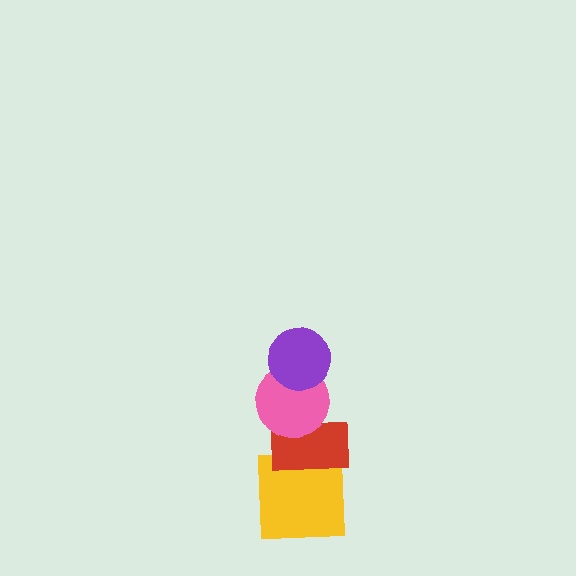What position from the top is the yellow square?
The yellow square is 4th from the top.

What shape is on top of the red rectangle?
The pink circle is on top of the red rectangle.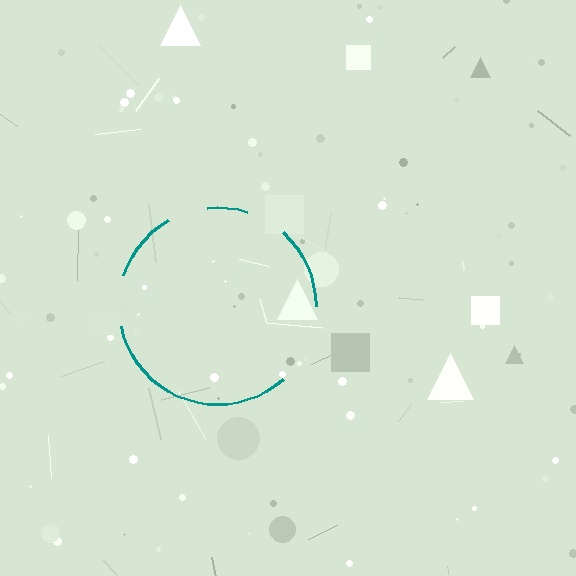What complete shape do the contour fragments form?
The contour fragments form a circle.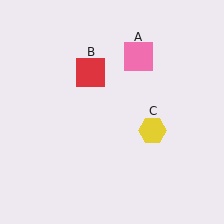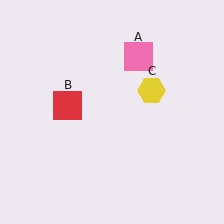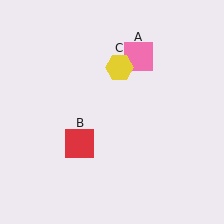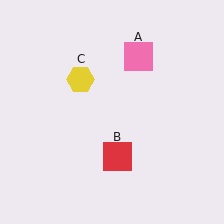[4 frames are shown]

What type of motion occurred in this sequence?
The red square (object B), yellow hexagon (object C) rotated counterclockwise around the center of the scene.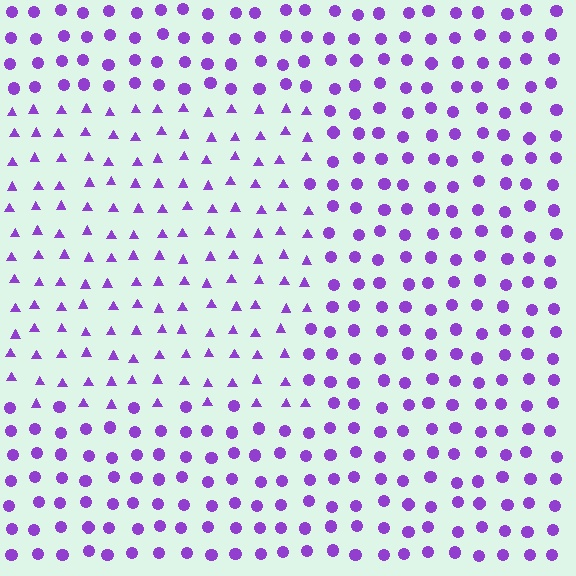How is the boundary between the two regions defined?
The boundary is defined by a change in element shape: triangles inside vs. circles outside. All elements share the same color and spacing.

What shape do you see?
I see a rectangle.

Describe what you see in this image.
The image is filled with small purple elements arranged in a uniform grid. A rectangle-shaped region contains triangles, while the surrounding area contains circles. The boundary is defined purely by the change in element shape.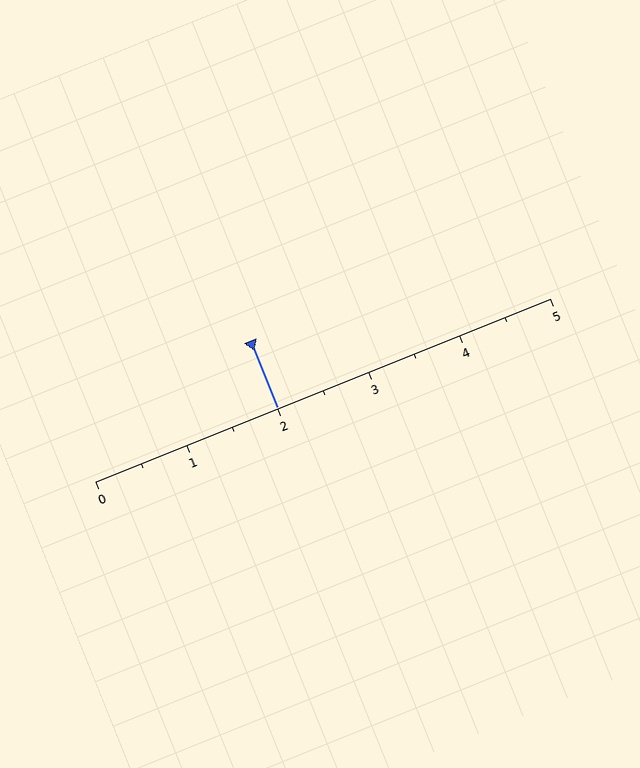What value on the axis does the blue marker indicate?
The marker indicates approximately 2.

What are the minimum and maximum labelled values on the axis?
The axis runs from 0 to 5.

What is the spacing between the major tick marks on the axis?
The major ticks are spaced 1 apart.